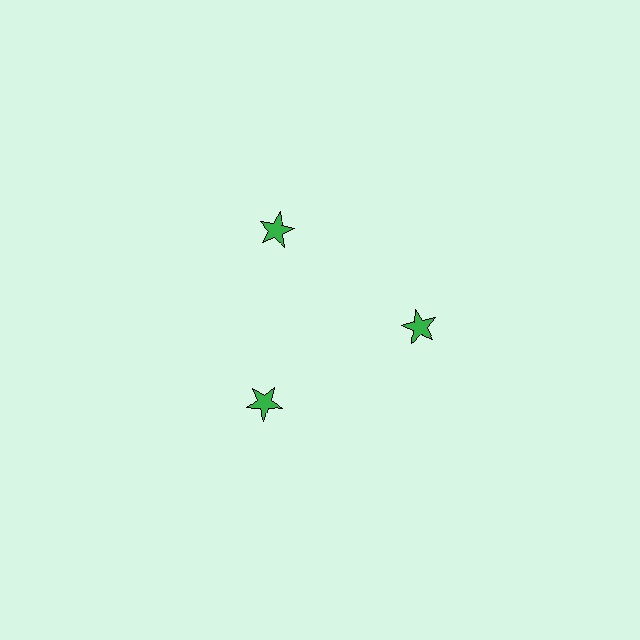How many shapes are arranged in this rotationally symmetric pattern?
There are 3 shapes, arranged in 3 groups of 1.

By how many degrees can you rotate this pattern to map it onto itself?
The pattern maps onto itself every 120 degrees of rotation.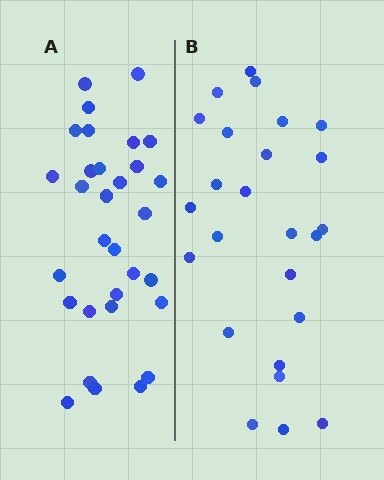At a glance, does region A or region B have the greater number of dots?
Region A (the left region) has more dots.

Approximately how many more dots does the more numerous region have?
Region A has about 6 more dots than region B.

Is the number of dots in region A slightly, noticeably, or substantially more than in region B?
Region A has only slightly more — the two regions are fairly close. The ratio is roughly 1.2 to 1.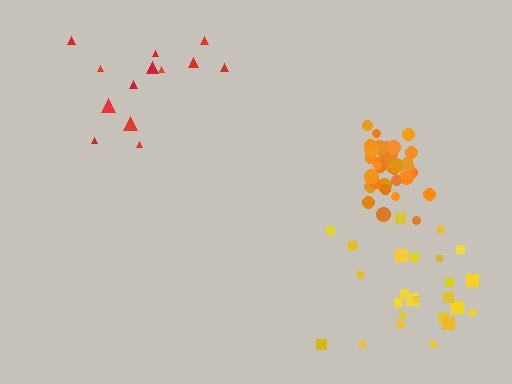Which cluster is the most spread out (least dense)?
Red.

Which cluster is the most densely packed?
Orange.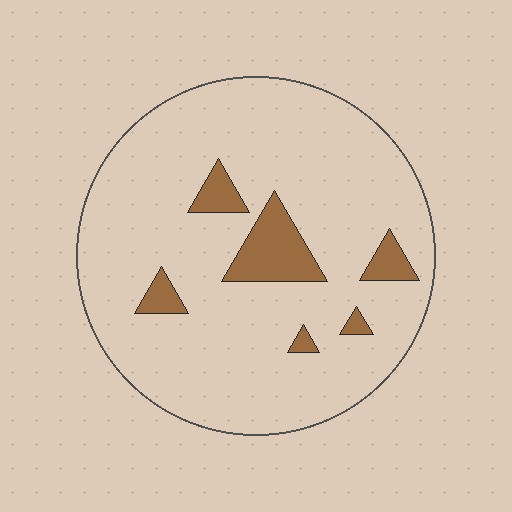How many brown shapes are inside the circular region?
6.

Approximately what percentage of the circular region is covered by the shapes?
Approximately 10%.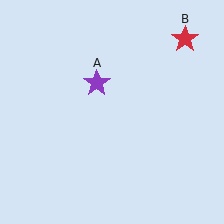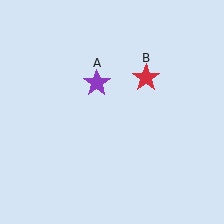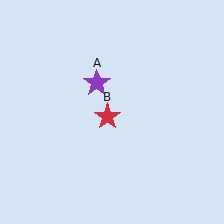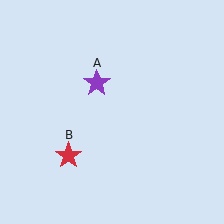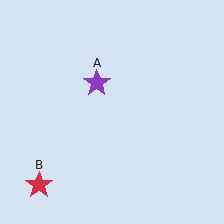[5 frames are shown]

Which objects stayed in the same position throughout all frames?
Purple star (object A) remained stationary.